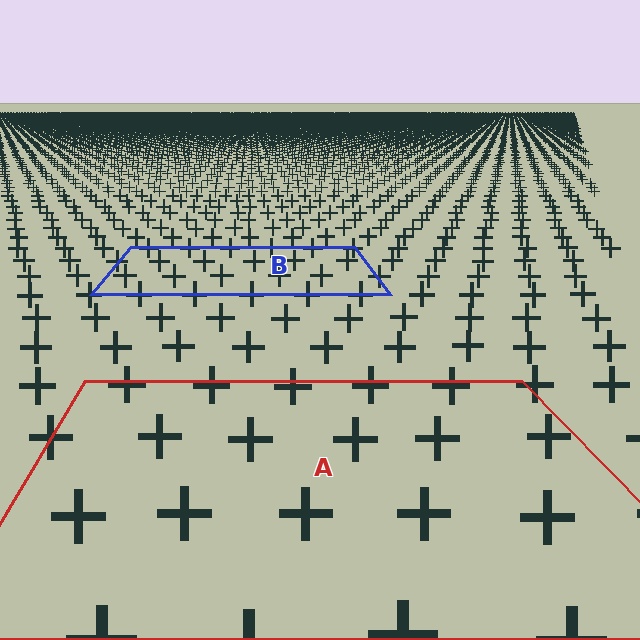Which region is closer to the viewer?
Region A is closer. The texture elements there are larger and more spread out.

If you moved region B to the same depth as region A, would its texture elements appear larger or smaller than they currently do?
They would appear larger. At a closer depth, the same texture elements are projected at a bigger on-screen size.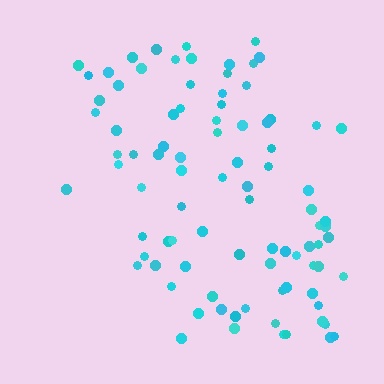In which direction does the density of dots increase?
From left to right, with the right side densest.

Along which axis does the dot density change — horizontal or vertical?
Horizontal.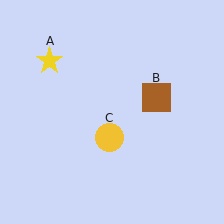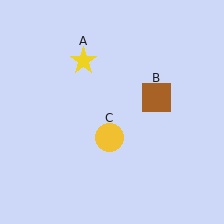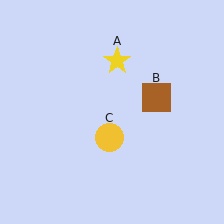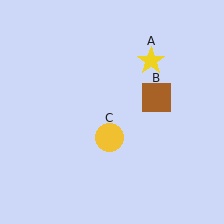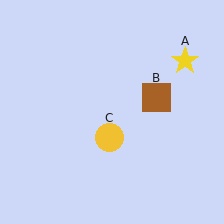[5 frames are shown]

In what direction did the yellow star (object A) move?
The yellow star (object A) moved right.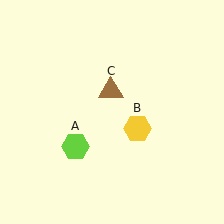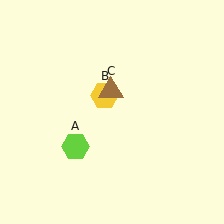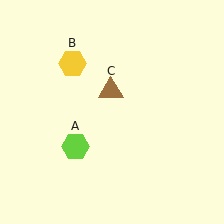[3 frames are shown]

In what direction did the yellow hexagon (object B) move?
The yellow hexagon (object B) moved up and to the left.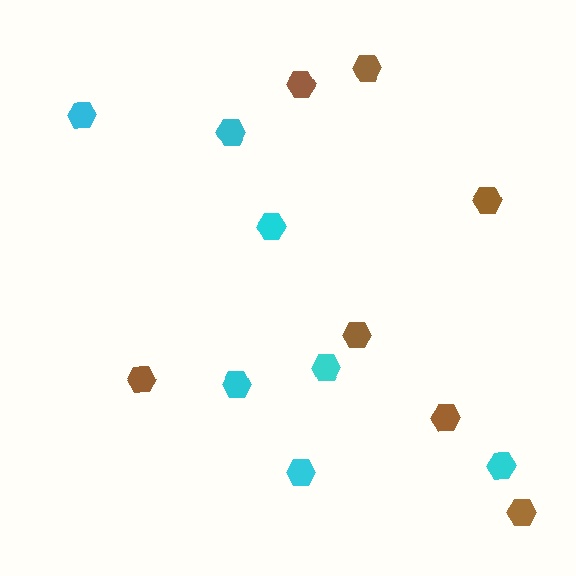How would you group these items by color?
There are 2 groups: one group of brown hexagons (7) and one group of cyan hexagons (7).